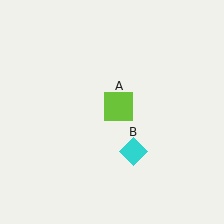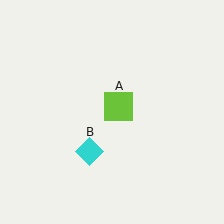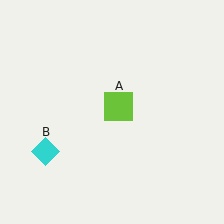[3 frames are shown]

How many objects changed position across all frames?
1 object changed position: cyan diamond (object B).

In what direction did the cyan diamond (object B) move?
The cyan diamond (object B) moved left.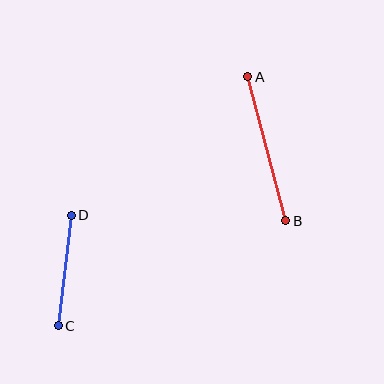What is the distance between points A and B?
The distance is approximately 149 pixels.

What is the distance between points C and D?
The distance is approximately 111 pixels.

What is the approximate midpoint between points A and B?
The midpoint is at approximately (267, 149) pixels.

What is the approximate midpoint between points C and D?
The midpoint is at approximately (65, 271) pixels.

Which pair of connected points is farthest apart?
Points A and B are farthest apart.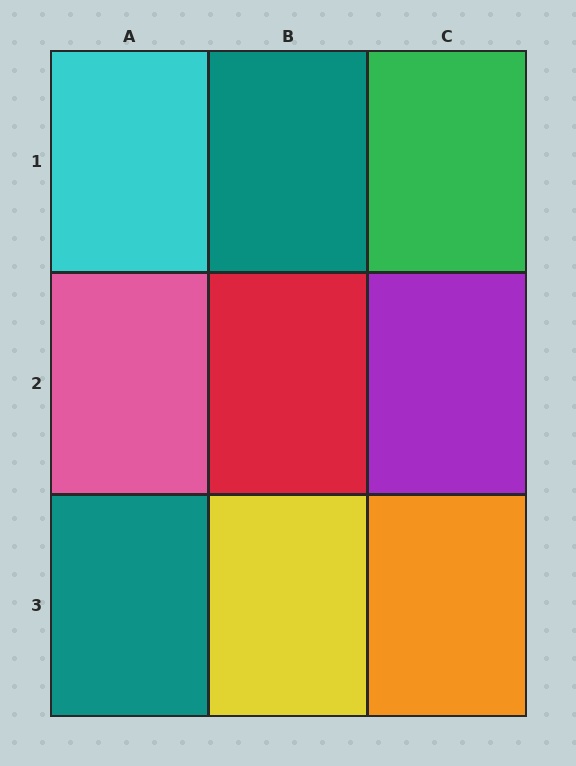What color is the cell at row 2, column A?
Pink.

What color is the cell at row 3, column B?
Yellow.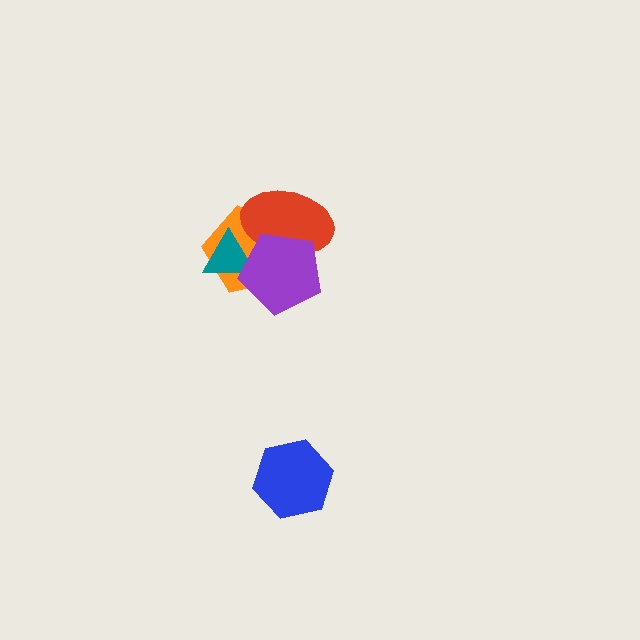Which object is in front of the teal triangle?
The purple pentagon is in front of the teal triangle.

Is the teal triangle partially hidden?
Yes, it is partially covered by another shape.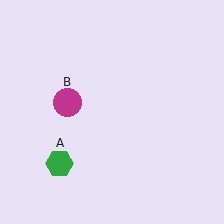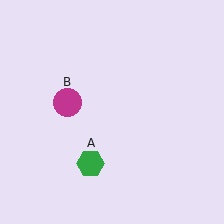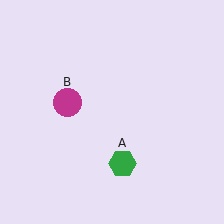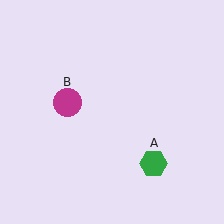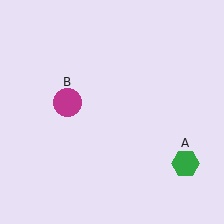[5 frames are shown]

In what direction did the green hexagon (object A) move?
The green hexagon (object A) moved right.